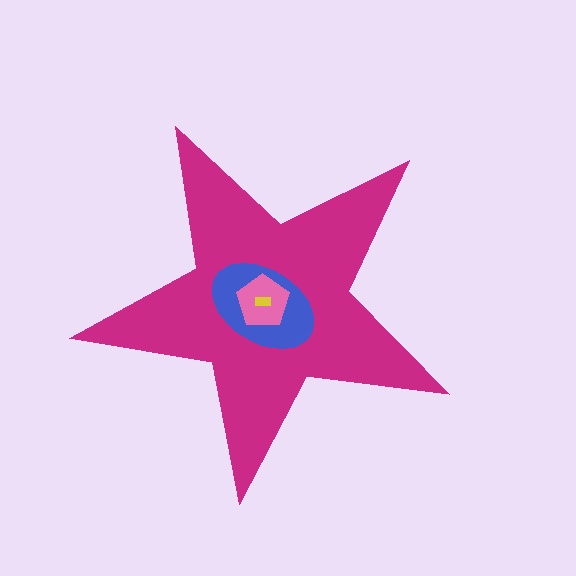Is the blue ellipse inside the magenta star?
Yes.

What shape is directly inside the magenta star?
The blue ellipse.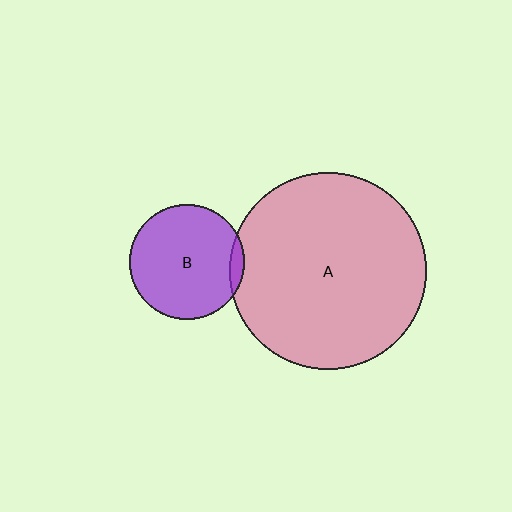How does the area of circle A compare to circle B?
Approximately 2.9 times.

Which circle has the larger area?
Circle A (pink).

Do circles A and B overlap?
Yes.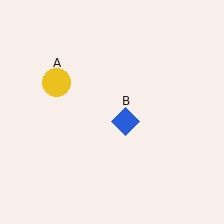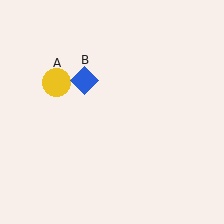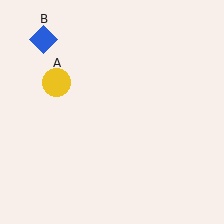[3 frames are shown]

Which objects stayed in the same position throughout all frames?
Yellow circle (object A) remained stationary.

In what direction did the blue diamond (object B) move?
The blue diamond (object B) moved up and to the left.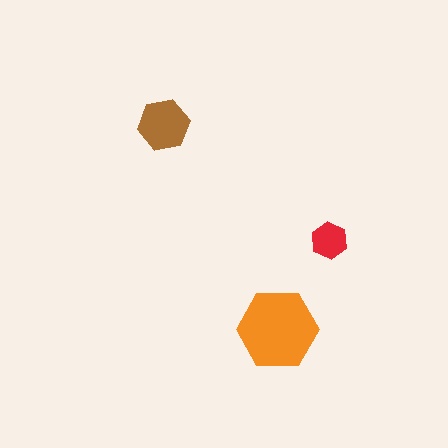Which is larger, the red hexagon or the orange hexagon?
The orange one.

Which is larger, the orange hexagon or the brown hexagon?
The orange one.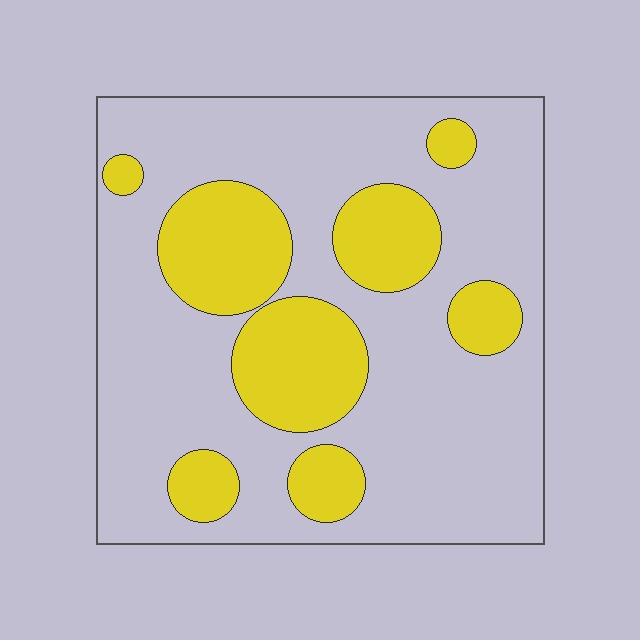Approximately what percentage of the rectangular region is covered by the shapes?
Approximately 30%.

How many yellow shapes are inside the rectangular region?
8.